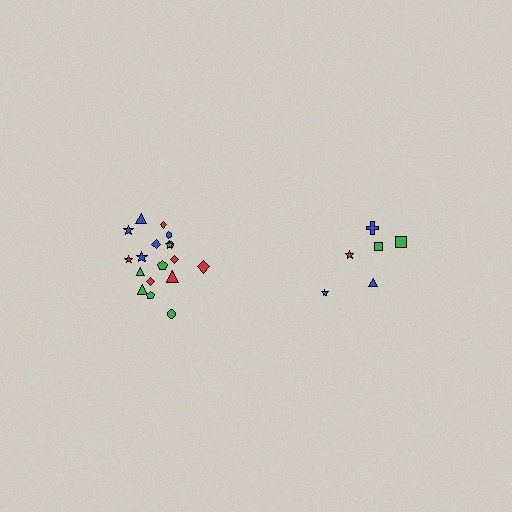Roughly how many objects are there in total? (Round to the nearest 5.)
Roughly 25 objects in total.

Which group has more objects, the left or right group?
The left group.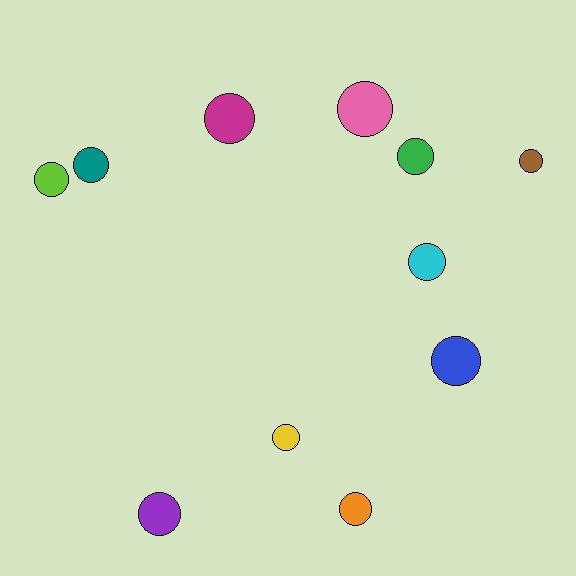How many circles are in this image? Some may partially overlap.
There are 11 circles.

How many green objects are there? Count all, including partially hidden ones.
There is 1 green object.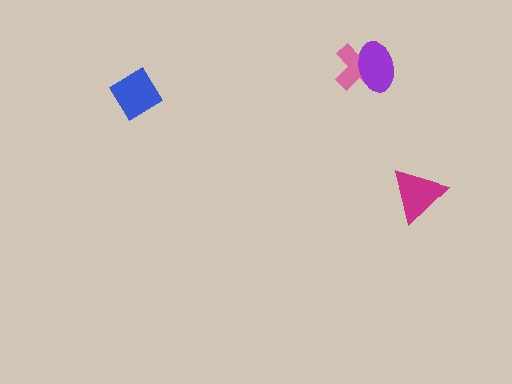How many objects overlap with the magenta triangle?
0 objects overlap with the magenta triangle.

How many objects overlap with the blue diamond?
0 objects overlap with the blue diamond.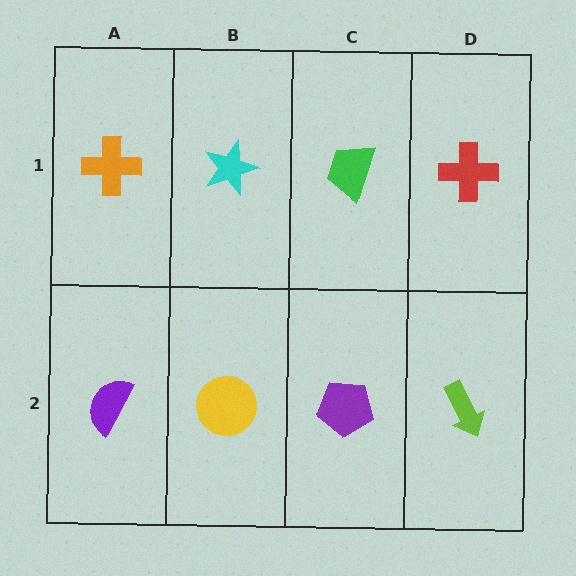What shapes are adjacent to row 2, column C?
A green trapezoid (row 1, column C), a yellow circle (row 2, column B), a lime arrow (row 2, column D).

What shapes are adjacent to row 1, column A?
A purple semicircle (row 2, column A), a cyan star (row 1, column B).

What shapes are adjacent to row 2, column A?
An orange cross (row 1, column A), a yellow circle (row 2, column B).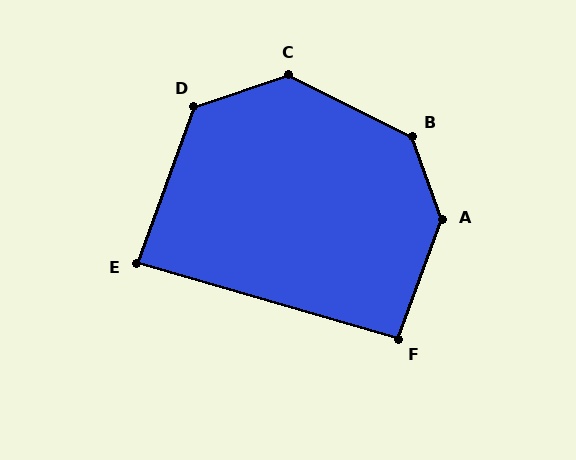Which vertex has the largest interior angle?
A, at approximately 139 degrees.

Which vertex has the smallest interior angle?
E, at approximately 86 degrees.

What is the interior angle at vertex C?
Approximately 135 degrees (obtuse).